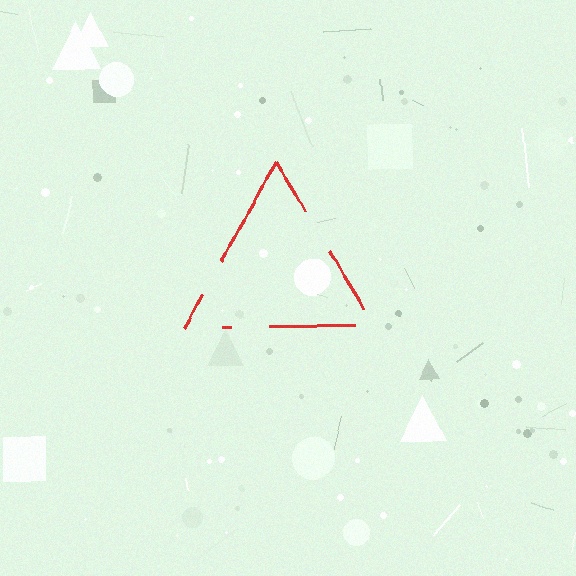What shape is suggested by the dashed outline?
The dashed outline suggests a triangle.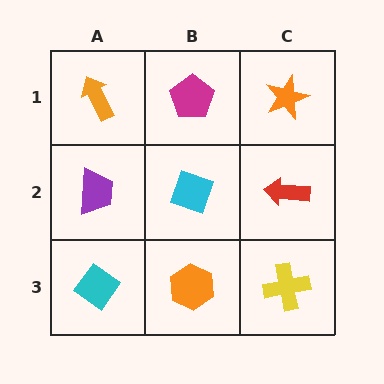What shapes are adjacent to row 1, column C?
A red arrow (row 2, column C), a magenta pentagon (row 1, column B).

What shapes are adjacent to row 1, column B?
A cyan diamond (row 2, column B), an orange arrow (row 1, column A), an orange star (row 1, column C).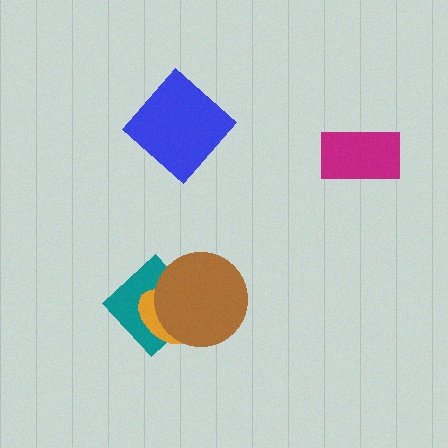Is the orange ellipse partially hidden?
Yes, it is partially covered by another shape.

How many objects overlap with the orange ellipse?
2 objects overlap with the orange ellipse.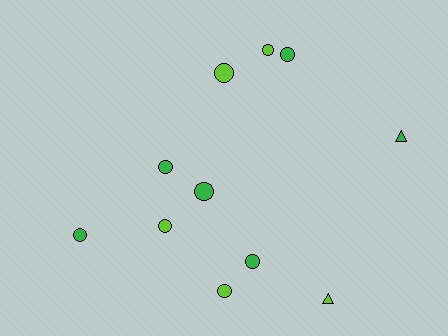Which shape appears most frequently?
Circle, with 9 objects.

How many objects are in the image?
There are 11 objects.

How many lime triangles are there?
There is 1 lime triangle.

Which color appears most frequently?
Green, with 6 objects.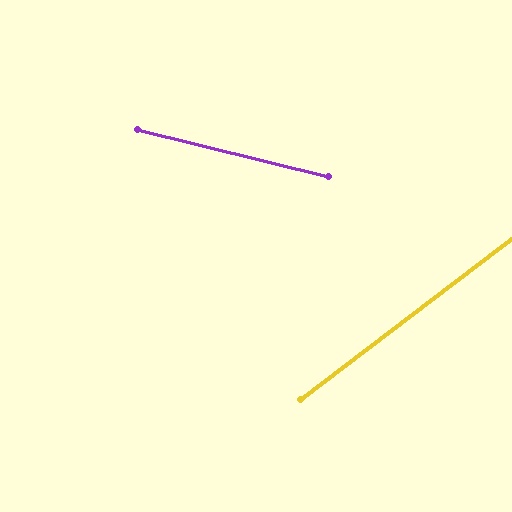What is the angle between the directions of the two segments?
Approximately 51 degrees.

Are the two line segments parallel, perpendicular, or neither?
Neither parallel nor perpendicular — they differ by about 51°.